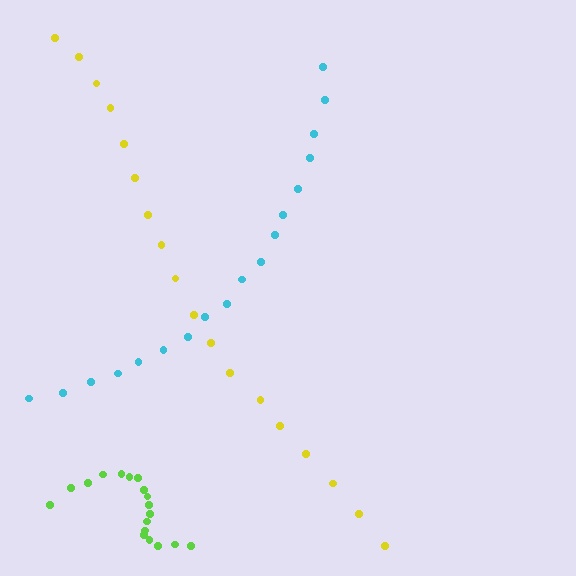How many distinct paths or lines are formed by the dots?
There are 3 distinct paths.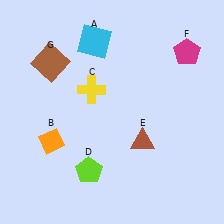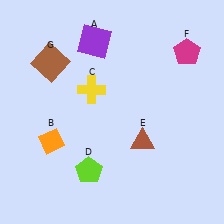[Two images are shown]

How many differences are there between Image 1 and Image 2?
There is 1 difference between the two images.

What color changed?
The square (A) changed from cyan in Image 1 to purple in Image 2.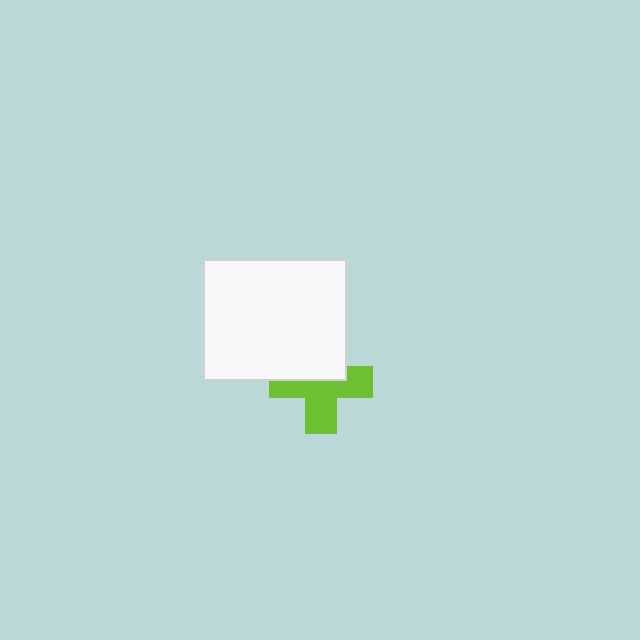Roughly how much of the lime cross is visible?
About half of it is visible (roughly 57%).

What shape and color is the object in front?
The object in front is a white rectangle.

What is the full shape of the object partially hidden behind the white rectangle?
The partially hidden object is a lime cross.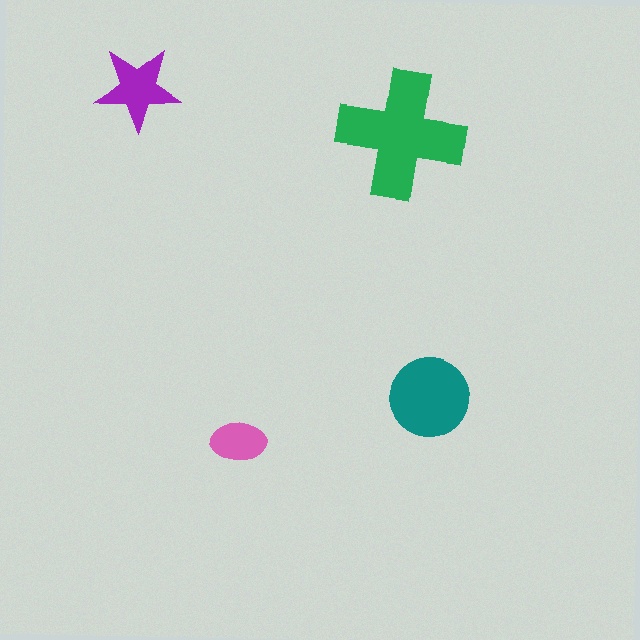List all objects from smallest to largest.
The pink ellipse, the purple star, the teal circle, the green cross.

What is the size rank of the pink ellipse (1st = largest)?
4th.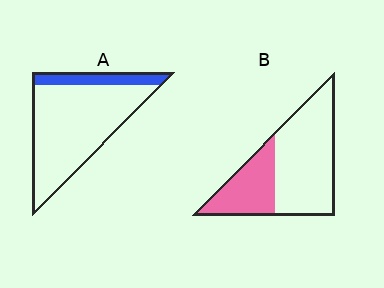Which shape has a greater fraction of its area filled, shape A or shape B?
Shape B.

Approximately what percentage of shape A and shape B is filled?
A is approximately 15% and B is approximately 35%.